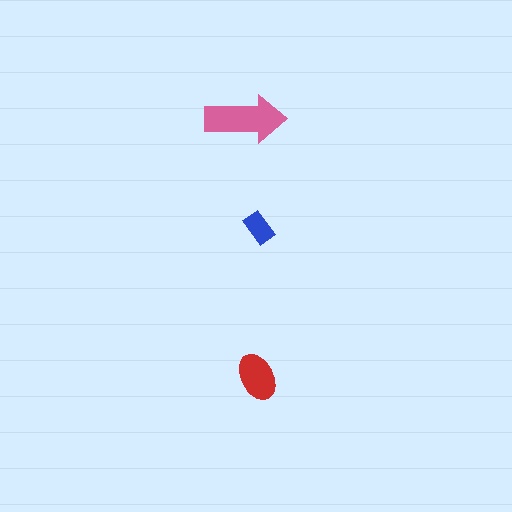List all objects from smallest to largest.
The blue rectangle, the red ellipse, the pink arrow.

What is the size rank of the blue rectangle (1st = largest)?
3rd.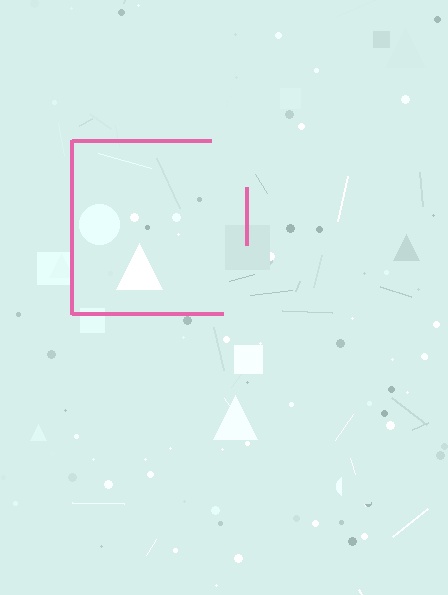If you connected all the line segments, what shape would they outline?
They would outline a square.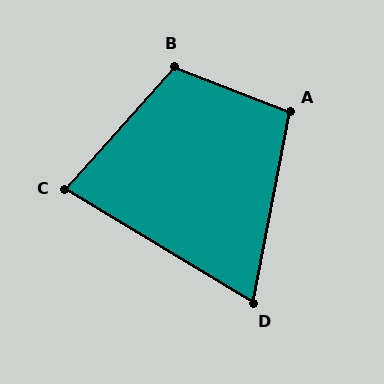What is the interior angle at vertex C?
Approximately 80 degrees (acute).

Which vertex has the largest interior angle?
B, at approximately 110 degrees.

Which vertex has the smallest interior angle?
D, at approximately 70 degrees.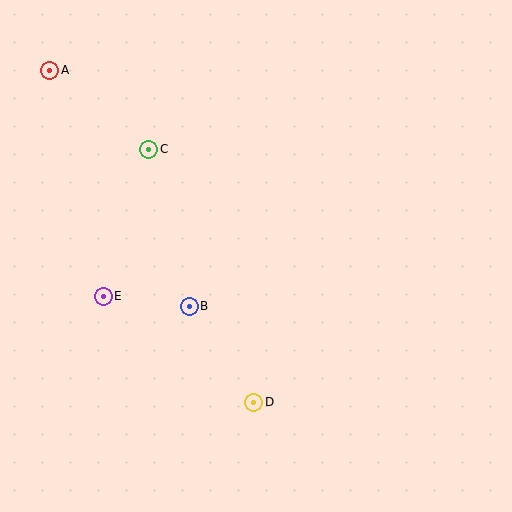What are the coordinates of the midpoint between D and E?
The midpoint between D and E is at (179, 349).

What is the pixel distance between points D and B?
The distance between D and B is 116 pixels.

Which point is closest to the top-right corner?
Point C is closest to the top-right corner.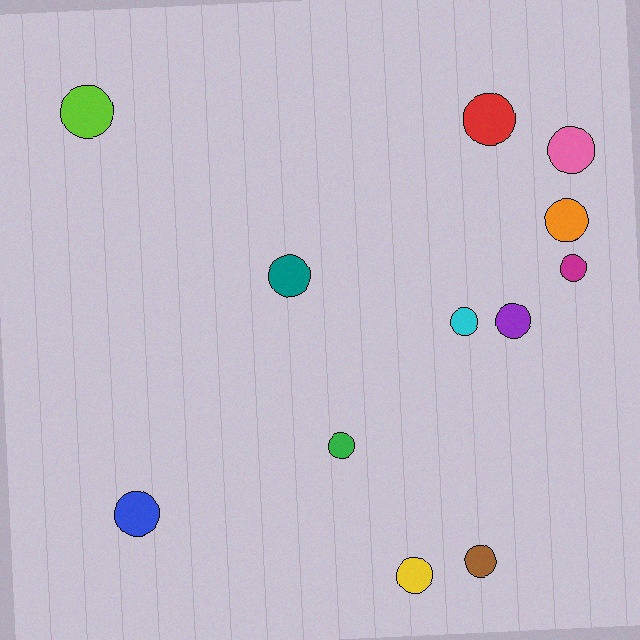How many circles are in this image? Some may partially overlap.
There are 12 circles.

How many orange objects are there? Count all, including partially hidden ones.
There is 1 orange object.